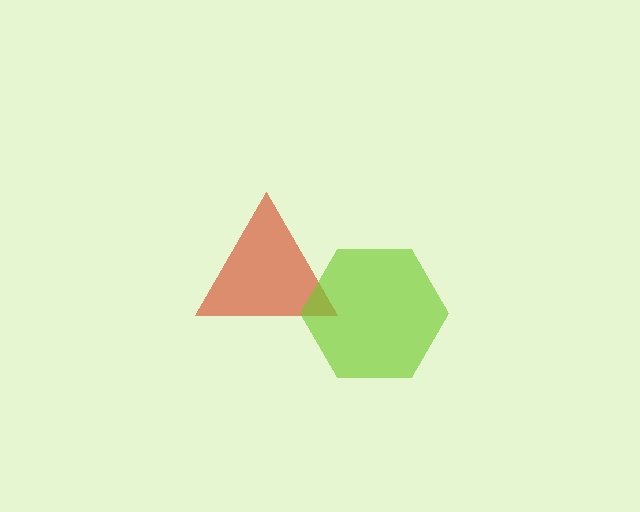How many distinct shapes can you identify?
There are 2 distinct shapes: a red triangle, a lime hexagon.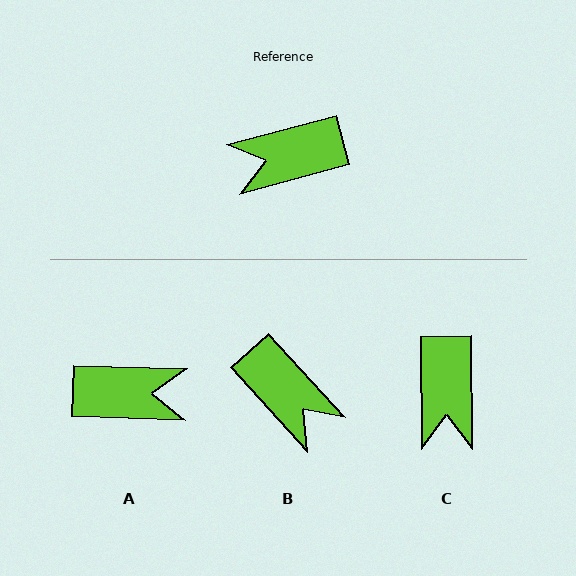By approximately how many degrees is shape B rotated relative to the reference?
Approximately 117 degrees counter-clockwise.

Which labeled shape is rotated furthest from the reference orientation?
A, about 163 degrees away.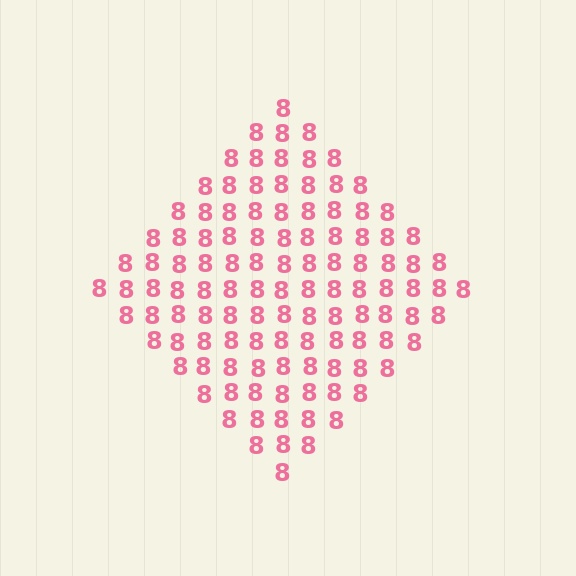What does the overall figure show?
The overall figure shows a diamond.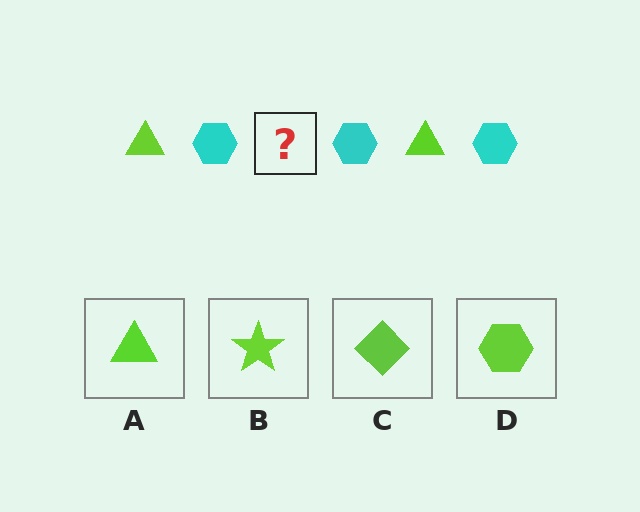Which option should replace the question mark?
Option A.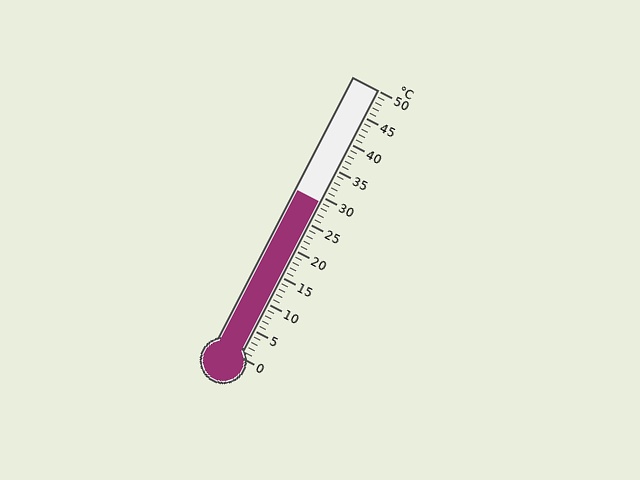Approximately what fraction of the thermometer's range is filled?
The thermometer is filled to approximately 60% of its range.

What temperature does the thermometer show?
The thermometer shows approximately 29°C.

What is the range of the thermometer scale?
The thermometer scale ranges from 0°C to 50°C.